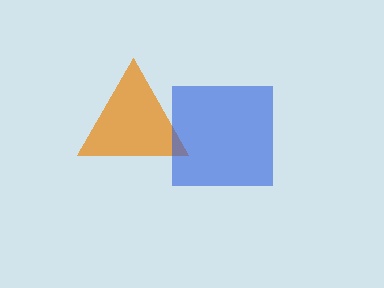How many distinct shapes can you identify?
There are 2 distinct shapes: an orange triangle, a blue square.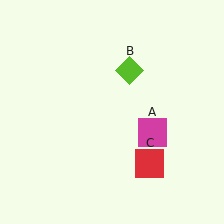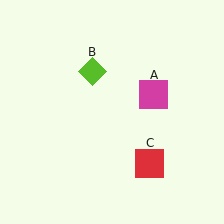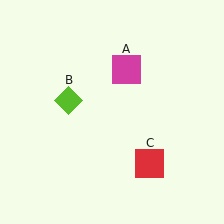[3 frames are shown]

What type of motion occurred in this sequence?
The magenta square (object A), lime diamond (object B) rotated counterclockwise around the center of the scene.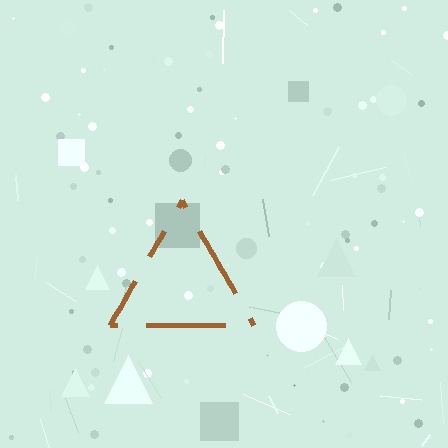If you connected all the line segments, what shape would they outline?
They would outline a triangle.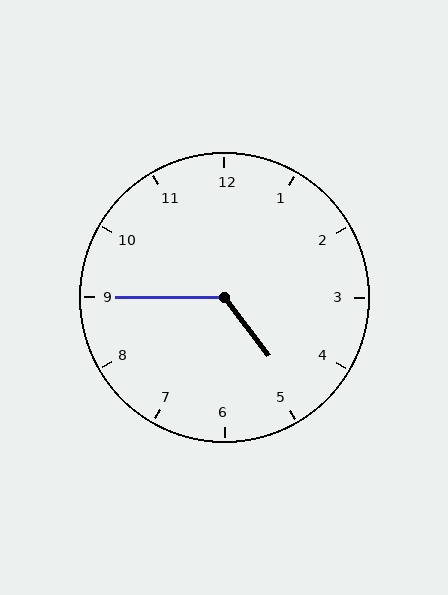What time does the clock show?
4:45.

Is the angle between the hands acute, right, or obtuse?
It is obtuse.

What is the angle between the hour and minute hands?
Approximately 128 degrees.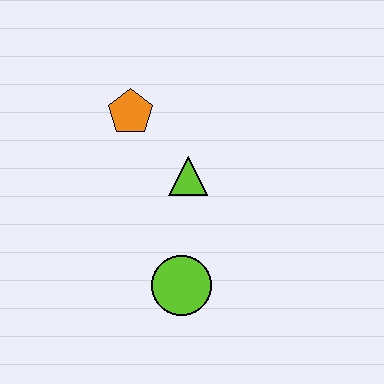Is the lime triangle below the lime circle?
No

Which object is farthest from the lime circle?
The orange pentagon is farthest from the lime circle.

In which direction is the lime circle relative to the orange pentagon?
The lime circle is below the orange pentagon.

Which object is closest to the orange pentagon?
The lime triangle is closest to the orange pentagon.